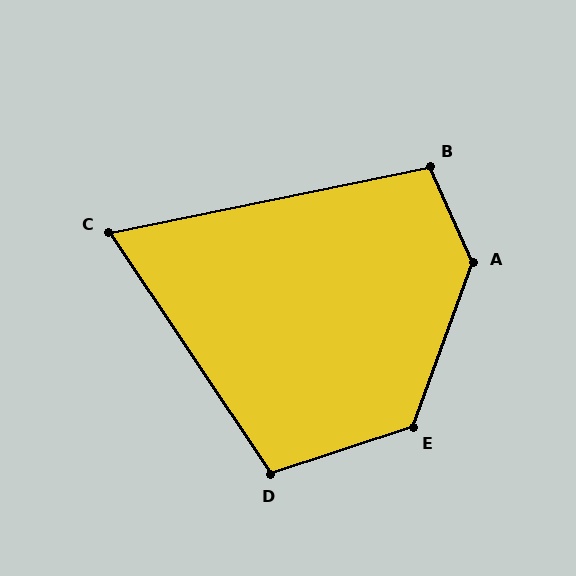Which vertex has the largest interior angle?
A, at approximately 136 degrees.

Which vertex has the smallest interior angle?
C, at approximately 68 degrees.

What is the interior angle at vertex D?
Approximately 105 degrees (obtuse).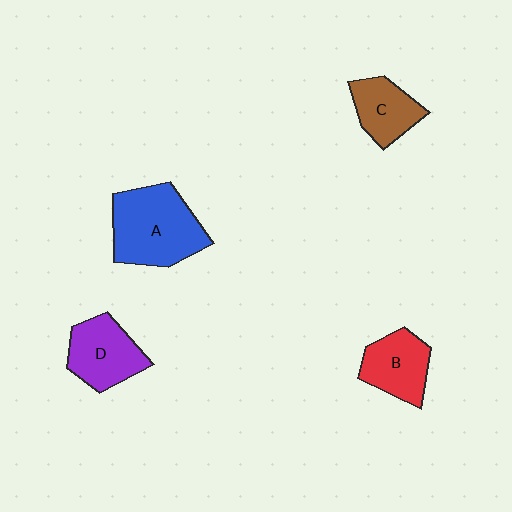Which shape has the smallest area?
Shape C (brown).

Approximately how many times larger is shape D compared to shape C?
Approximately 1.2 times.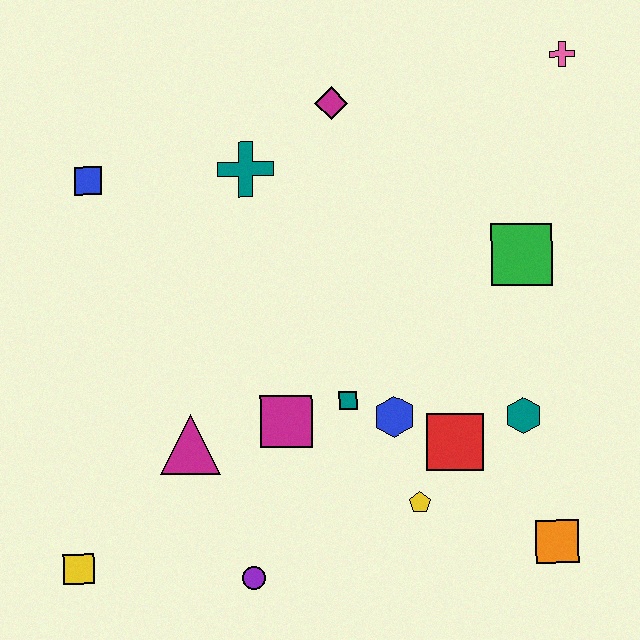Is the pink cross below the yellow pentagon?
No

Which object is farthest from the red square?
The blue square is farthest from the red square.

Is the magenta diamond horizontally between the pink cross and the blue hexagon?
No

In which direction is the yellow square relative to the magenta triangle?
The yellow square is below the magenta triangle.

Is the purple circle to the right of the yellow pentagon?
No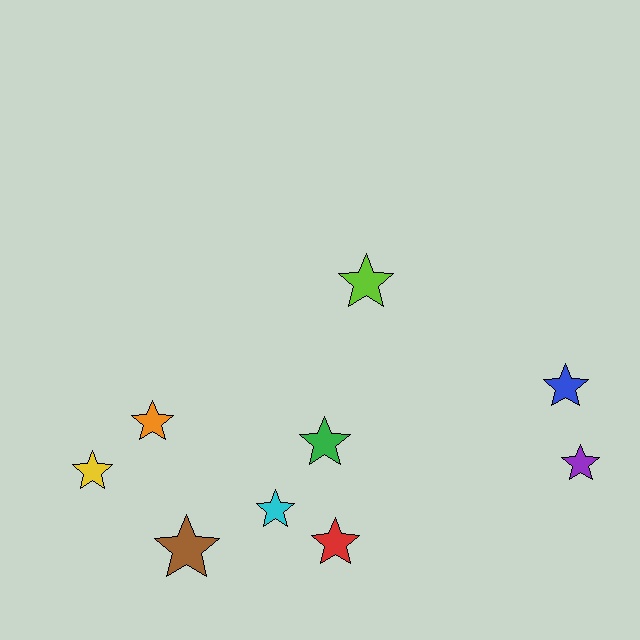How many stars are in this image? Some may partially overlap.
There are 9 stars.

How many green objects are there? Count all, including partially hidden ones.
There is 1 green object.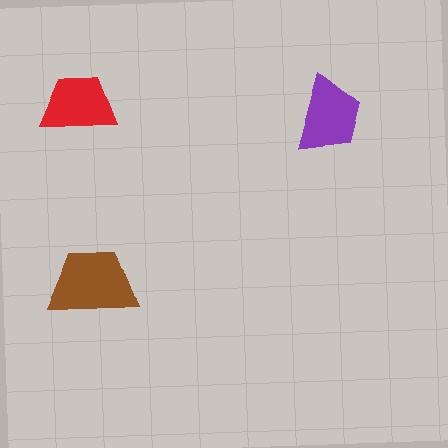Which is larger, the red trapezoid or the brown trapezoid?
The brown one.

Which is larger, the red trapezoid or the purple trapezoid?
The purple one.